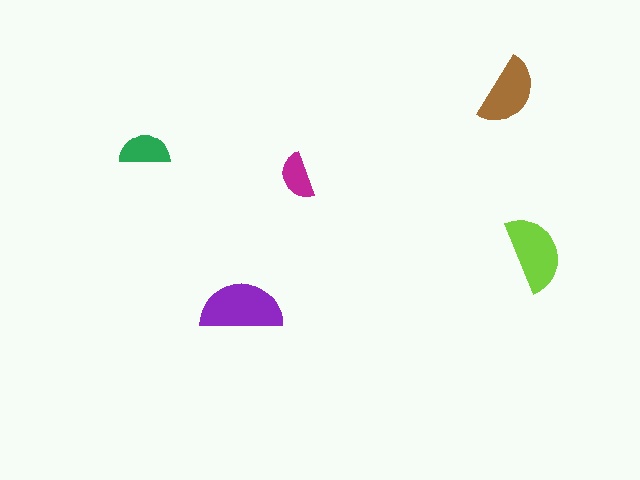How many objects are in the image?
There are 5 objects in the image.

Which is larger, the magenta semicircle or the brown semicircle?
The brown one.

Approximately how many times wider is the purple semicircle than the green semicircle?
About 1.5 times wider.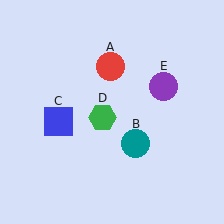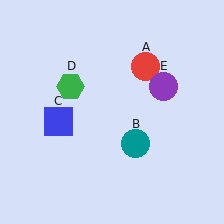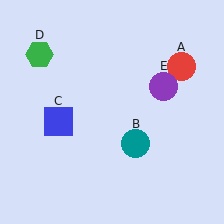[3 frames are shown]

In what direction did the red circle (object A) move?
The red circle (object A) moved right.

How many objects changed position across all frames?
2 objects changed position: red circle (object A), green hexagon (object D).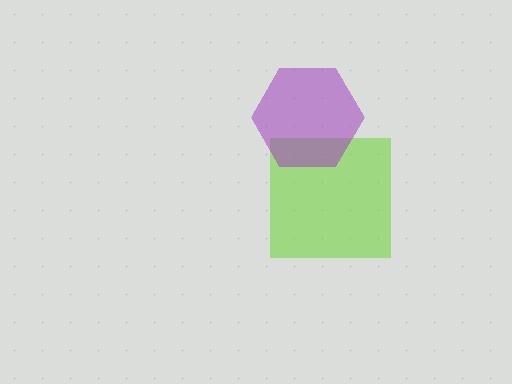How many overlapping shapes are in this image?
There are 2 overlapping shapes in the image.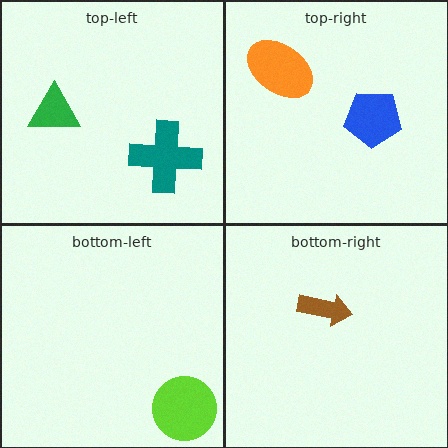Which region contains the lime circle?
The bottom-left region.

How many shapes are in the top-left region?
2.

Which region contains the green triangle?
The top-left region.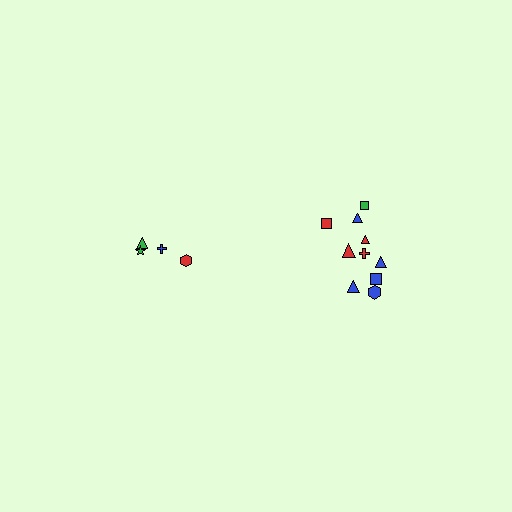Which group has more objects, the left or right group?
The right group.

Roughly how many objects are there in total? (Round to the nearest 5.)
Roughly 15 objects in total.